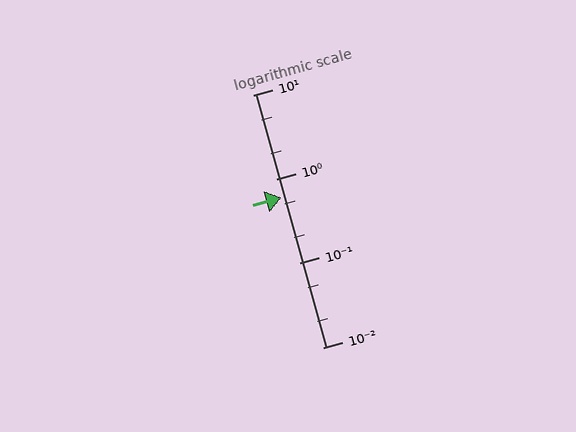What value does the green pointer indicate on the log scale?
The pointer indicates approximately 0.61.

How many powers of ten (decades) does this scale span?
The scale spans 3 decades, from 0.01 to 10.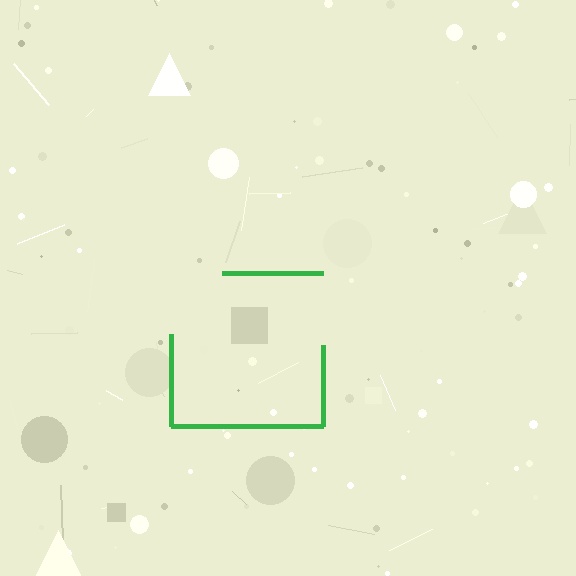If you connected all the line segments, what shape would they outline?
They would outline a square.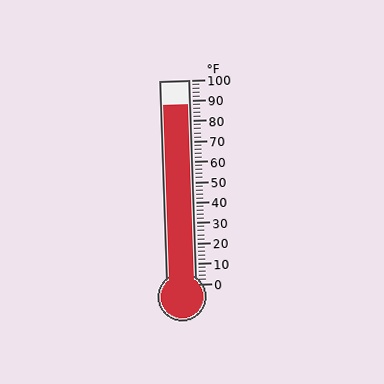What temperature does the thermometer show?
The thermometer shows approximately 88°F.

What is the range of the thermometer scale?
The thermometer scale ranges from 0°F to 100°F.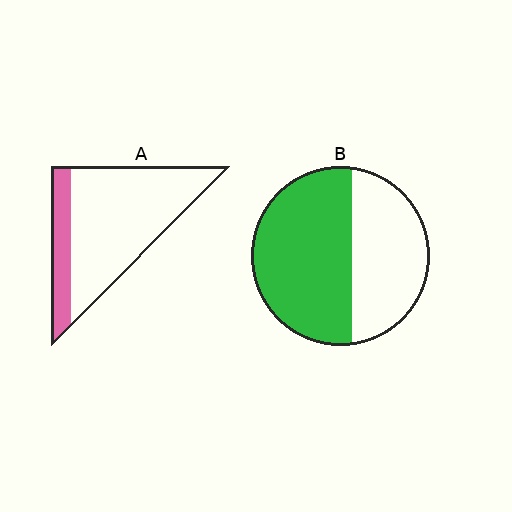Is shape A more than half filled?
No.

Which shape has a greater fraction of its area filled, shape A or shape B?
Shape B.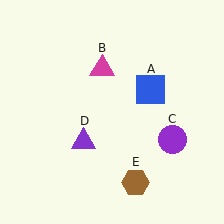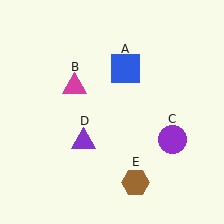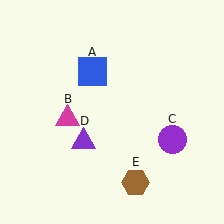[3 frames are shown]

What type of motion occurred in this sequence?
The blue square (object A), magenta triangle (object B) rotated counterclockwise around the center of the scene.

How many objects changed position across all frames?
2 objects changed position: blue square (object A), magenta triangle (object B).